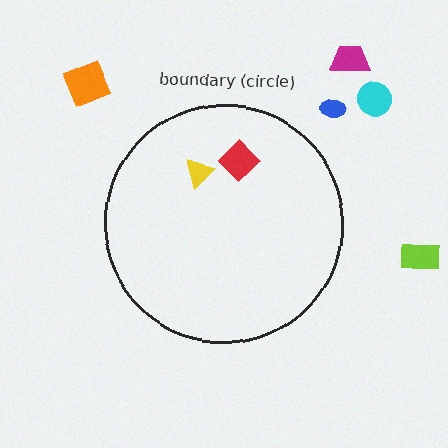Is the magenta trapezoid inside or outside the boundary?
Outside.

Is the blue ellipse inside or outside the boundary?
Outside.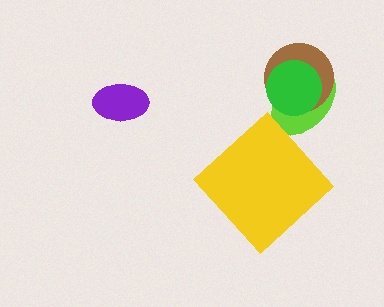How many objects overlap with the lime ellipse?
2 objects overlap with the lime ellipse.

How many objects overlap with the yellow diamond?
0 objects overlap with the yellow diamond.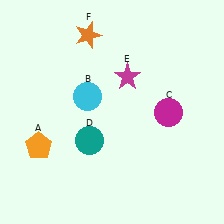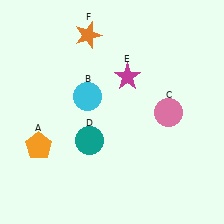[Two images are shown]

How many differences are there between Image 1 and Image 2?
There is 1 difference between the two images.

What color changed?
The circle (C) changed from magenta in Image 1 to pink in Image 2.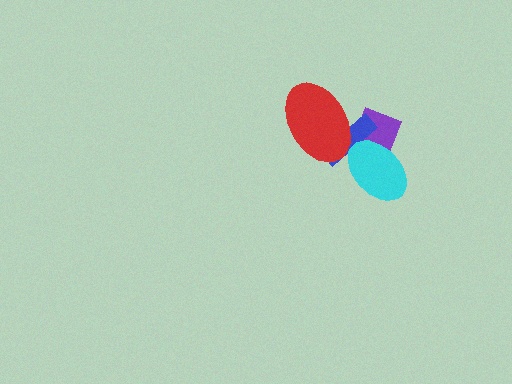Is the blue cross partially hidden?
Yes, it is partially covered by another shape.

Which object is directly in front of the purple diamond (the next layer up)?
The blue cross is directly in front of the purple diamond.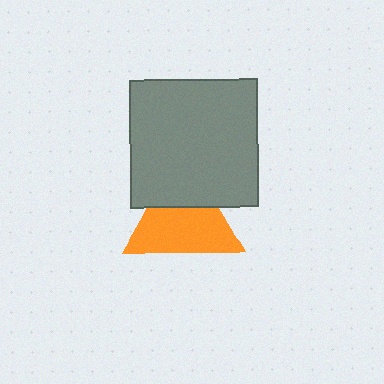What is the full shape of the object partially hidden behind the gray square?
The partially hidden object is an orange triangle.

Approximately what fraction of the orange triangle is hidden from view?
Roughly 33% of the orange triangle is hidden behind the gray square.